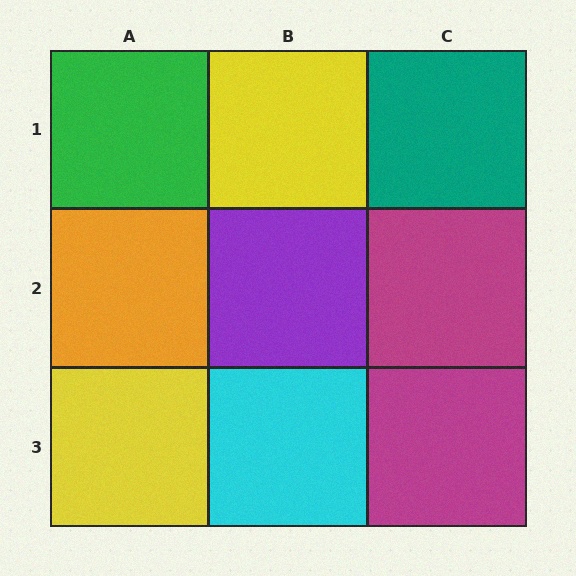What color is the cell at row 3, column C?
Magenta.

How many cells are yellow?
2 cells are yellow.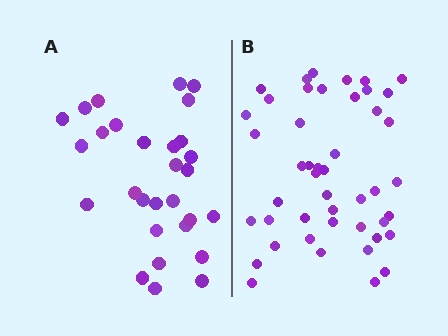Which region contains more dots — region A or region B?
Region B (the right region) has more dots.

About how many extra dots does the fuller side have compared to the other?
Region B has approximately 15 more dots than region A.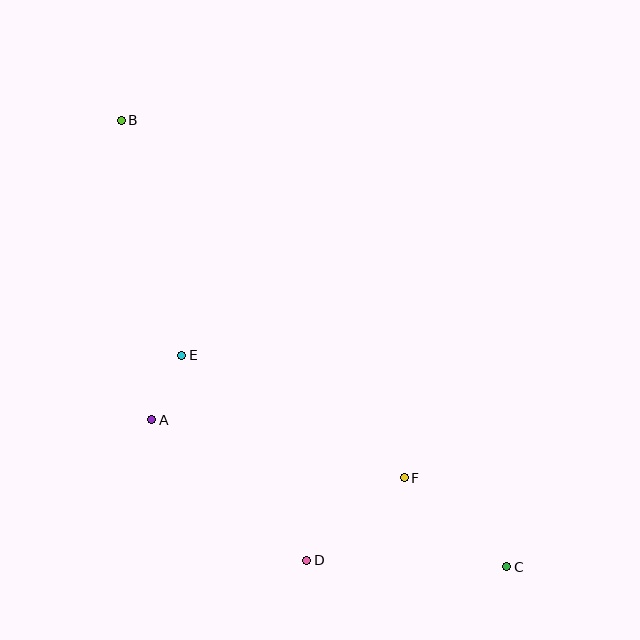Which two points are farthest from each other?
Points B and C are farthest from each other.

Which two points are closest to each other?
Points A and E are closest to each other.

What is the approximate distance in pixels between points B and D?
The distance between B and D is approximately 477 pixels.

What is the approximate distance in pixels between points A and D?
The distance between A and D is approximately 210 pixels.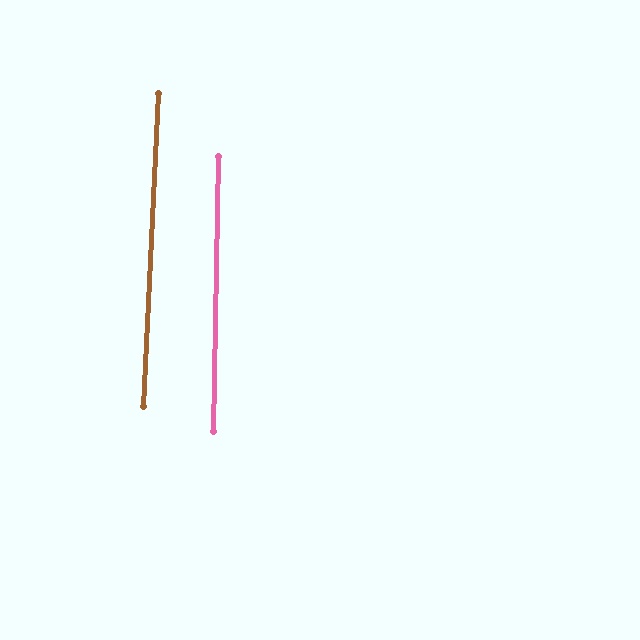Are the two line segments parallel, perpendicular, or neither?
Parallel — their directions differ by only 1.7°.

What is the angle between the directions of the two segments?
Approximately 2 degrees.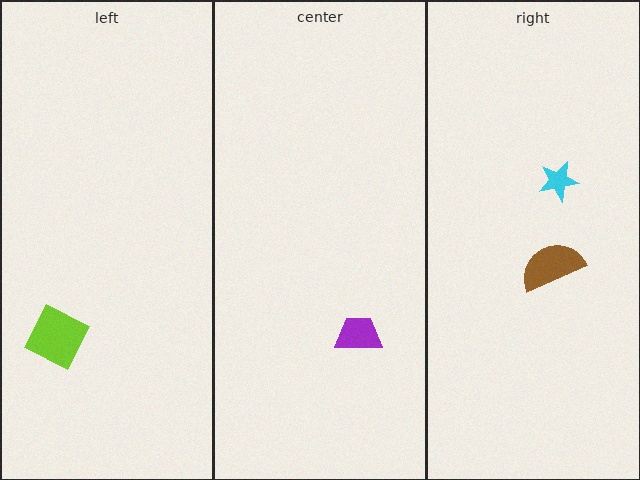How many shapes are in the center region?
1.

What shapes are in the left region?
The lime diamond.